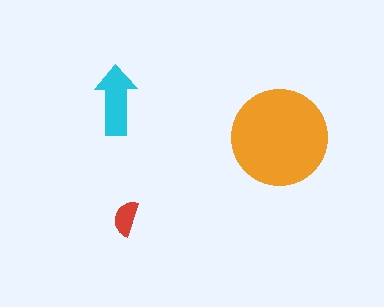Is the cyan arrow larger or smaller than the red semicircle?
Larger.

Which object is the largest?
The orange circle.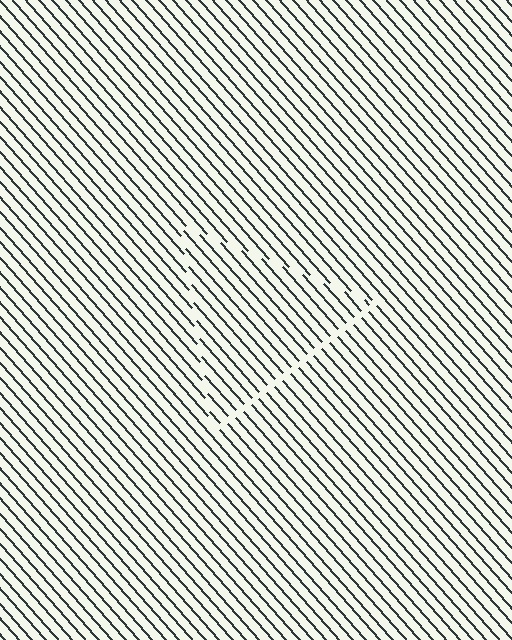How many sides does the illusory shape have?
3 sides — the line-ends trace a triangle.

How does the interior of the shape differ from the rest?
The interior of the shape contains the same grating, shifted by half a period — the contour is defined by the phase discontinuity where line-ends from the inner and outer gratings abut.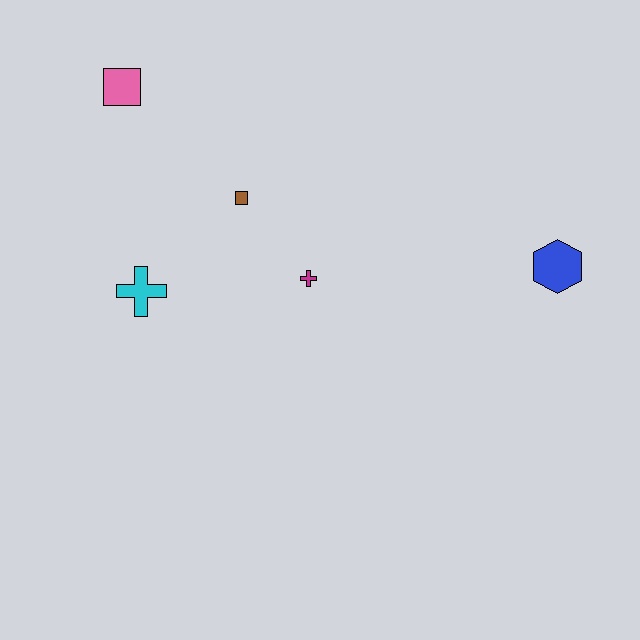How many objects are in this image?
There are 5 objects.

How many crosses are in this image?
There are 2 crosses.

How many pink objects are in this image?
There is 1 pink object.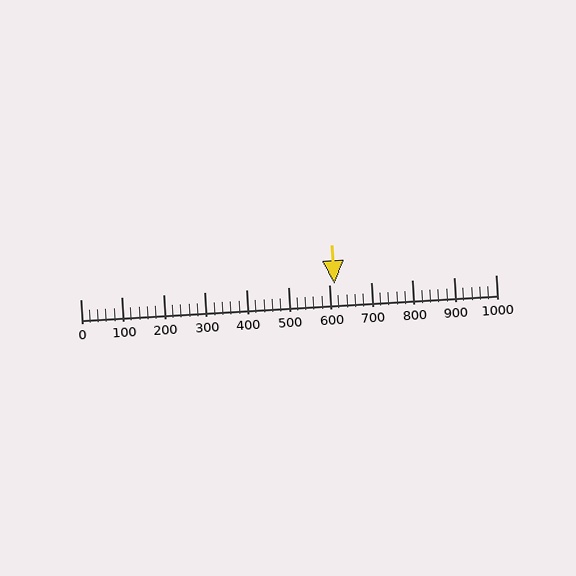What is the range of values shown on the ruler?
The ruler shows values from 0 to 1000.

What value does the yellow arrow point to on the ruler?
The yellow arrow points to approximately 612.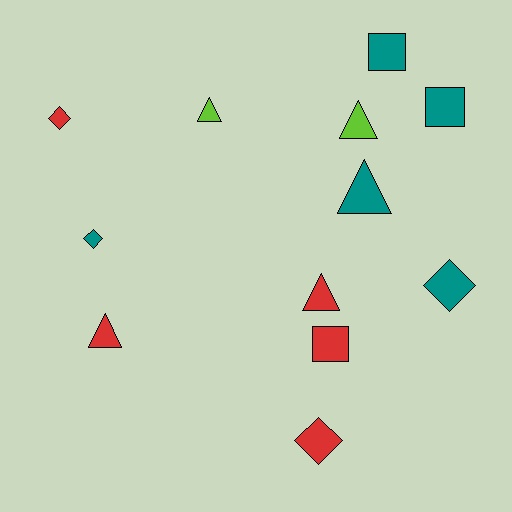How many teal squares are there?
There are 2 teal squares.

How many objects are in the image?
There are 12 objects.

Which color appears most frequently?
Red, with 5 objects.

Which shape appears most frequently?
Triangle, with 5 objects.